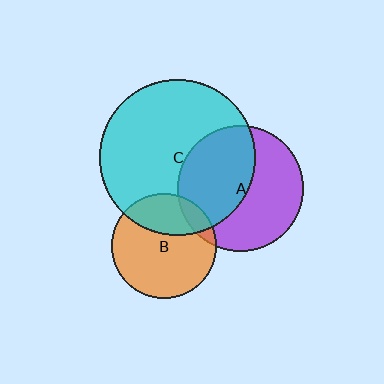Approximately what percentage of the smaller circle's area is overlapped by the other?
Approximately 50%.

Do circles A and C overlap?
Yes.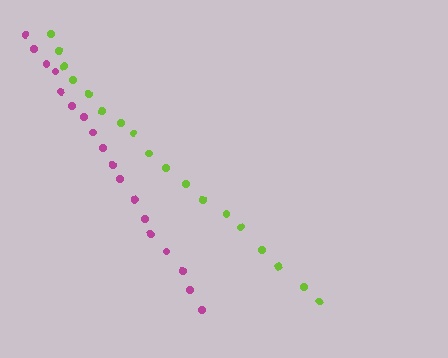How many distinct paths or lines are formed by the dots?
There are 2 distinct paths.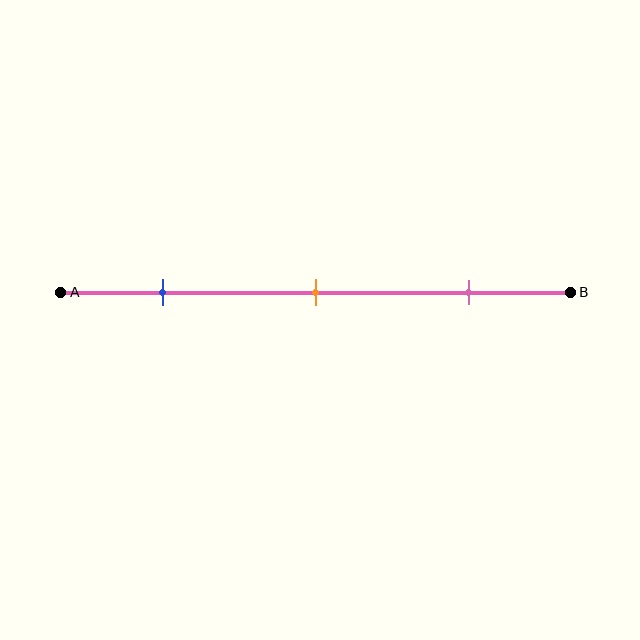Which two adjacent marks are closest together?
The blue and orange marks are the closest adjacent pair.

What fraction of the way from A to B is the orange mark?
The orange mark is approximately 50% (0.5) of the way from A to B.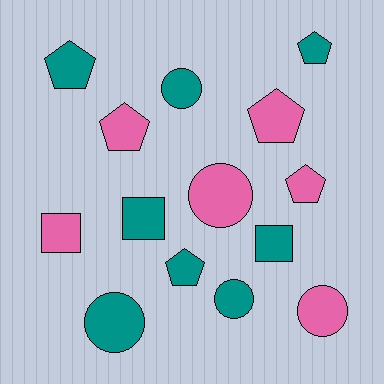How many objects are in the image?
There are 14 objects.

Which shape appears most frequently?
Pentagon, with 6 objects.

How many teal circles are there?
There are 3 teal circles.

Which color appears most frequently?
Teal, with 8 objects.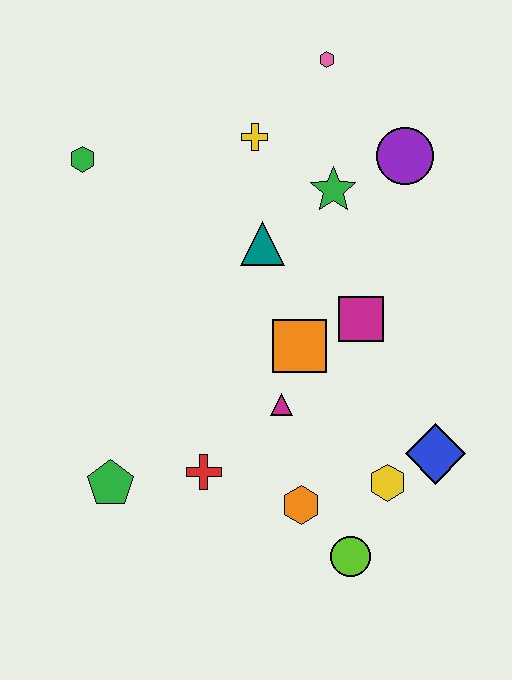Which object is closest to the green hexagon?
The yellow cross is closest to the green hexagon.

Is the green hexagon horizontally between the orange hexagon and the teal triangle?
No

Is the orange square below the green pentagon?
No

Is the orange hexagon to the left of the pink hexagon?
Yes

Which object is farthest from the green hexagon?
The lime circle is farthest from the green hexagon.